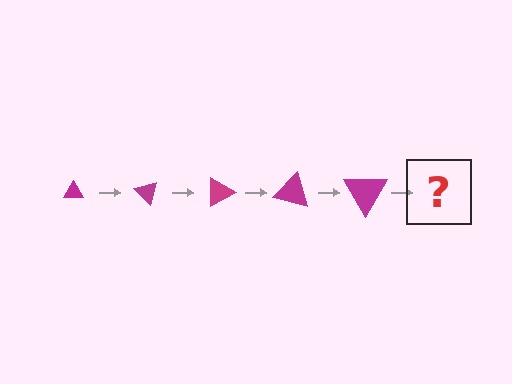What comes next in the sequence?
The next element should be a triangle, larger than the previous one and rotated 225 degrees from the start.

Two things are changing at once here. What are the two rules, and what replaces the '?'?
The two rules are that the triangle grows larger each step and it rotates 45 degrees each step. The '?' should be a triangle, larger than the previous one and rotated 225 degrees from the start.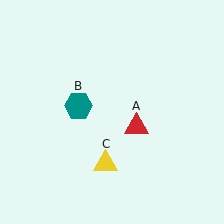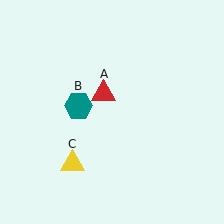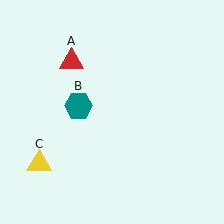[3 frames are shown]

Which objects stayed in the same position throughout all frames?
Teal hexagon (object B) remained stationary.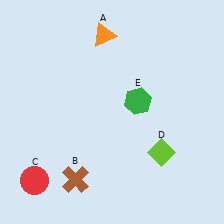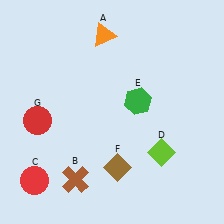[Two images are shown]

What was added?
A brown diamond (F), a red circle (G) were added in Image 2.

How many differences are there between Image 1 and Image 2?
There are 2 differences between the two images.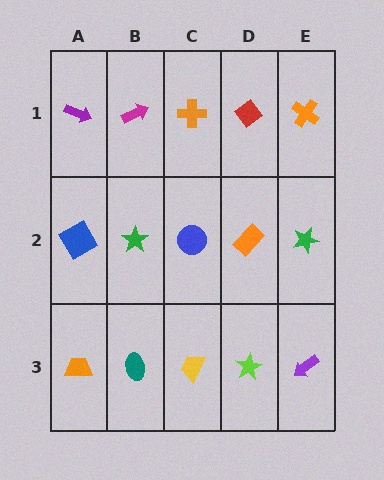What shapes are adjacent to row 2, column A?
A purple arrow (row 1, column A), an orange trapezoid (row 3, column A), a green star (row 2, column B).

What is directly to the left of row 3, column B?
An orange trapezoid.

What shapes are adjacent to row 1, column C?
A blue circle (row 2, column C), a magenta arrow (row 1, column B), a red diamond (row 1, column D).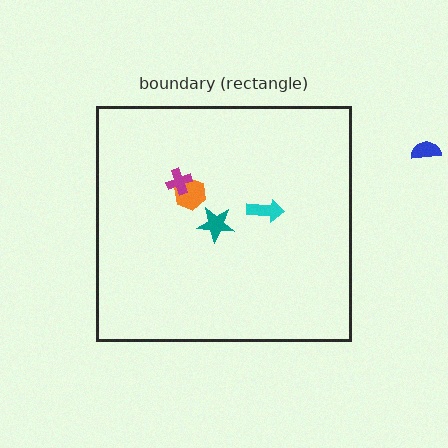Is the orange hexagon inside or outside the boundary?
Inside.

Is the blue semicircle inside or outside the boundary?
Outside.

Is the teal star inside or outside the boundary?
Inside.